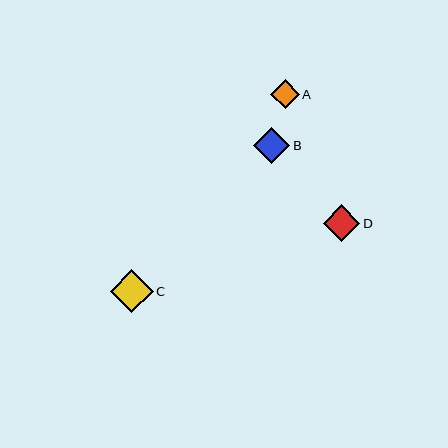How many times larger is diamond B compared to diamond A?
Diamond B is approximately 1.3 times the size of diamond A.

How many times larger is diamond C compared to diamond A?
Diamond C is approximately 1.5 times the size of diamond A.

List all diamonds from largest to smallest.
From largest to smallest: C, D, B, A.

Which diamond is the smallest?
Diamond A is the smallest with a size of approximately 29 pixels.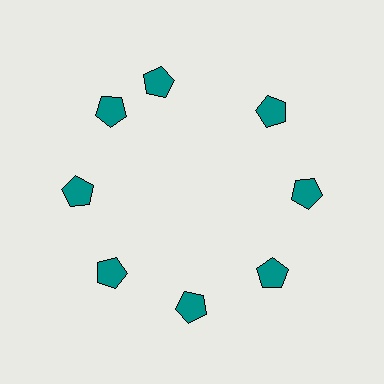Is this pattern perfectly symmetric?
No. The 8 teal pentagons are arranged in a ring, but one element near the 12 o'clock position is rotated out of alignment along the ring, breaking the 8-fold rotational symmetry.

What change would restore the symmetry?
The symmetry would be restored by rotating it back into even spacing with its neighbors so that all 8 pentagons sit at equal angles and equal distance from the center.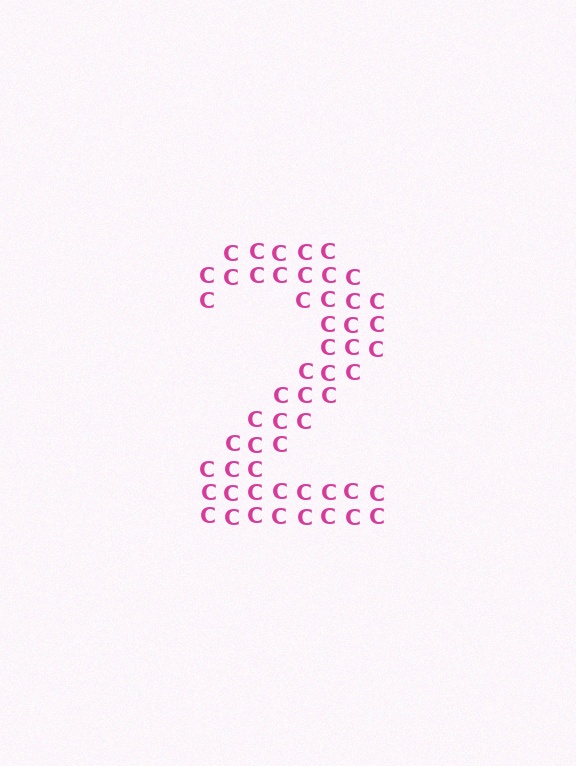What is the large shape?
The large shape is the digit 2.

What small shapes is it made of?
It is made of small letter C's.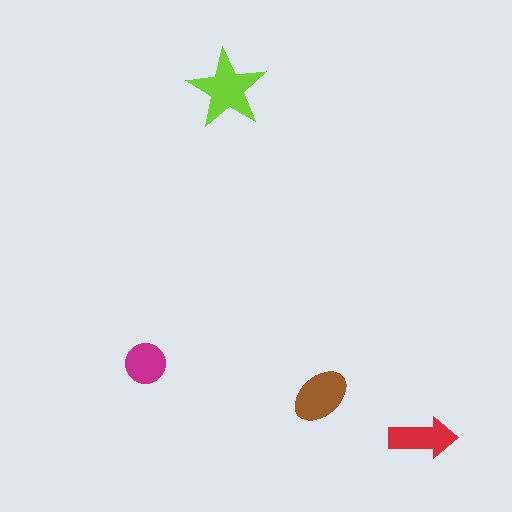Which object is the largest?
The lime star.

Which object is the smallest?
The magenta circle.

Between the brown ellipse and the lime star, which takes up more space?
The lime star.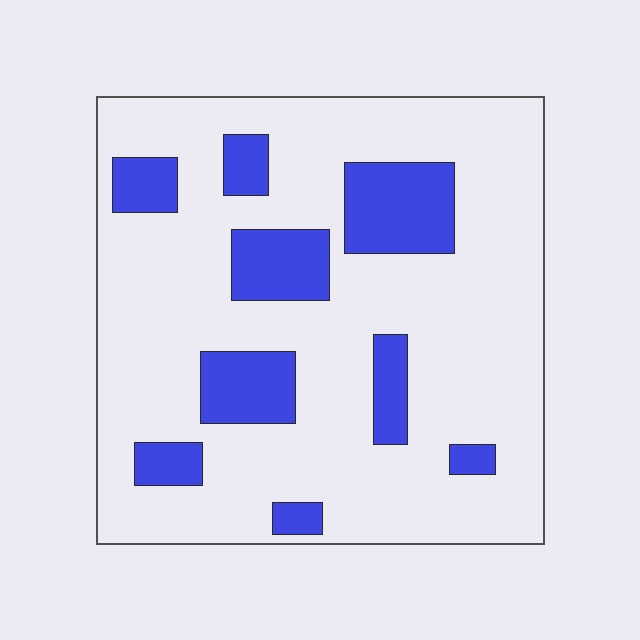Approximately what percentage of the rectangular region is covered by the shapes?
Approximately 20%.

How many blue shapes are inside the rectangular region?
9.